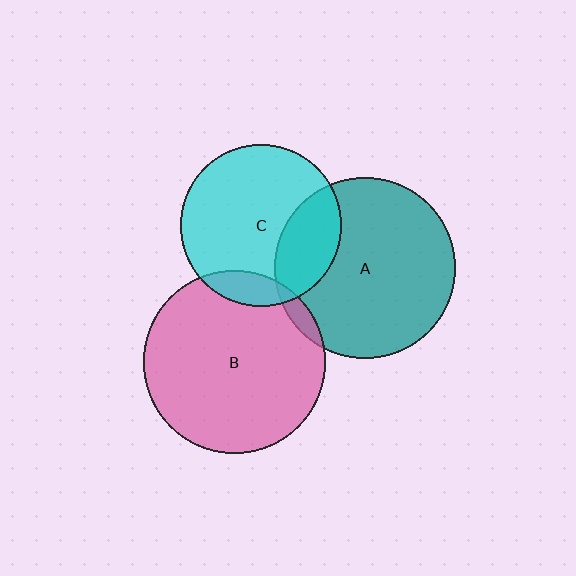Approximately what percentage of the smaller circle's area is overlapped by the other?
Approximately 10%.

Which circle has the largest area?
Circle B (pink).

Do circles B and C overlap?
Yes.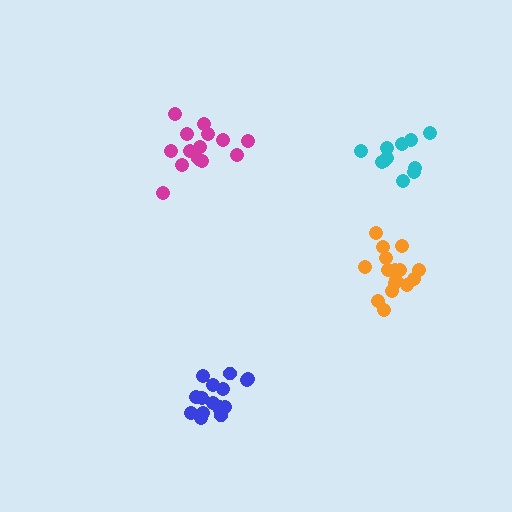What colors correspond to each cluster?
The clusters are colored: blue, magenta, cyan, orange.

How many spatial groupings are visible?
There are 4 spatial groupings.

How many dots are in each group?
Group 1: 16 dots, Group 2: 15 dots, Group 3: 11 dots, Group 4: 16 dots (58 total).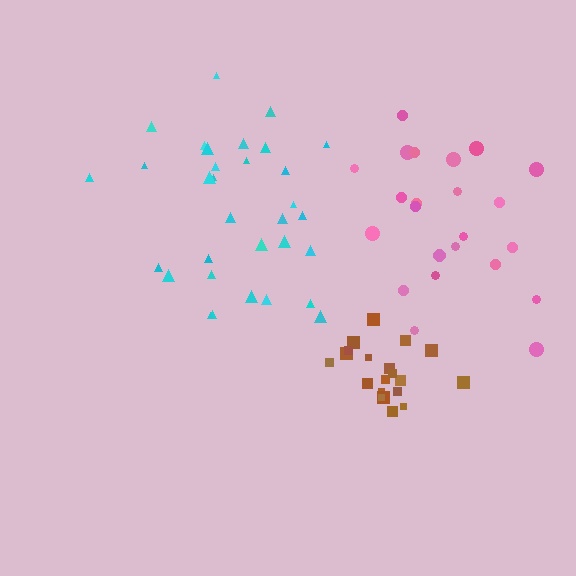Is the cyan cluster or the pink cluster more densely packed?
Cyan.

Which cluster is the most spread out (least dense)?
Pink.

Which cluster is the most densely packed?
Brown.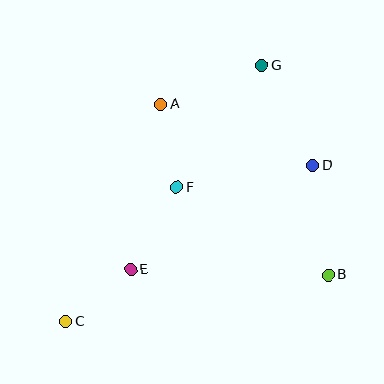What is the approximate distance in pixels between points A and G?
The distance between A and G is approximately 108 pixels.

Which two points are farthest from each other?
Points C and G are farthest from each other.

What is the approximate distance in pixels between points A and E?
The distance between A and E is approximately 168 pixels.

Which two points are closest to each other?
Points C and E are closest to each other.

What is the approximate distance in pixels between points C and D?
The distance between C and D is approximately 292 pixels.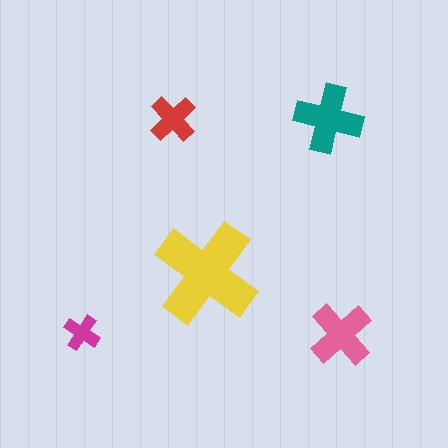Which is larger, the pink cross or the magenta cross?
The pink one.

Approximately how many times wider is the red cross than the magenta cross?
About 1.5 times wider.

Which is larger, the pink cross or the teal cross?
The teal one.